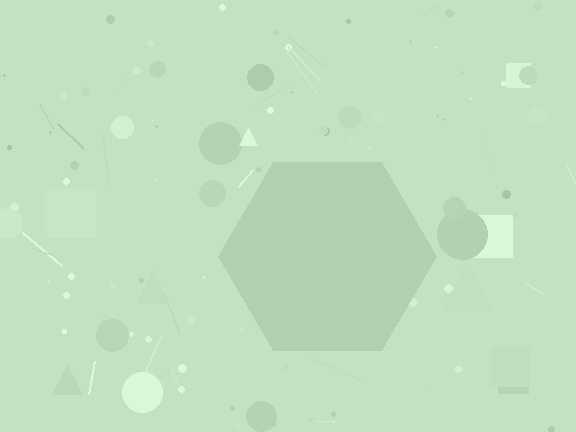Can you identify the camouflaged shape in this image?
The camouflaged shape is a hexagon.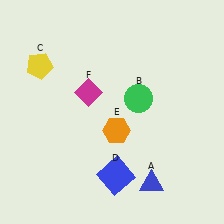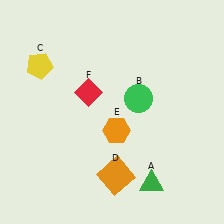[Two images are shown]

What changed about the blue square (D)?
In Image 1, D is blue. In Image 2, it changed to orange.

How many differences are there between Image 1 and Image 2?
There are 3 differences between the two images.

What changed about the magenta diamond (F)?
In Image 1, F is magenta. In Image 2, it changed to red.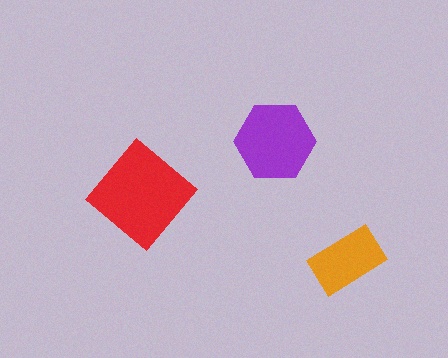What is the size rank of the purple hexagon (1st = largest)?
2nd.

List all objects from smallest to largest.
The orange rectangle, the purple hexagon, the red diamond.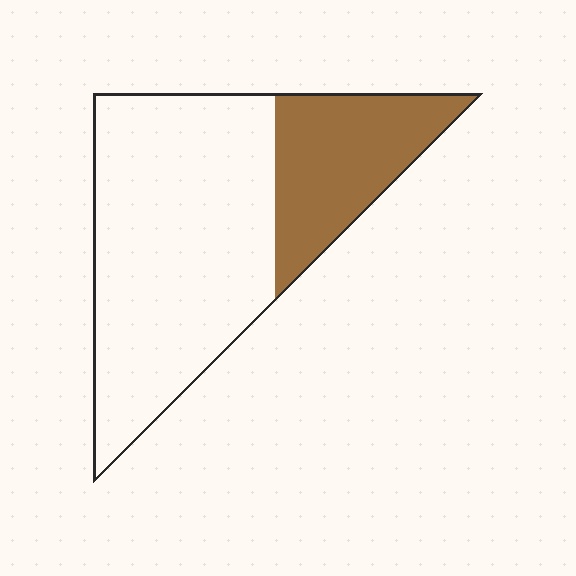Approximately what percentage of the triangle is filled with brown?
Approximately 30%.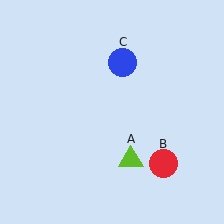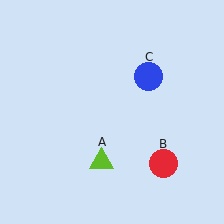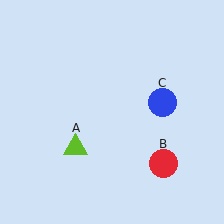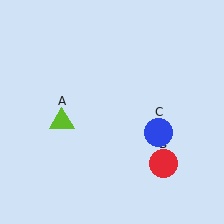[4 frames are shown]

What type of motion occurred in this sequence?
The lime triangle (object A), blue circle (object C) rotated clockwise around the center of the scene.